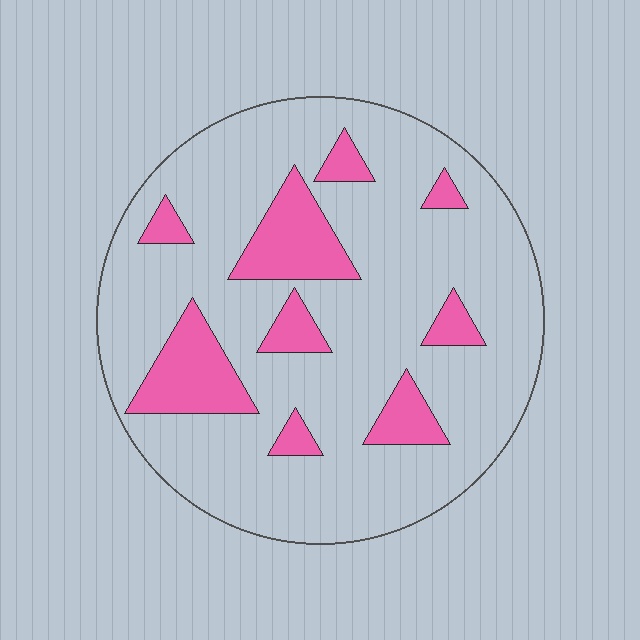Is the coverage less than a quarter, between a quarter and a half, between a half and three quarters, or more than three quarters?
Less than a quarter.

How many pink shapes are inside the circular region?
9.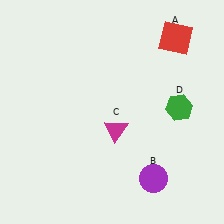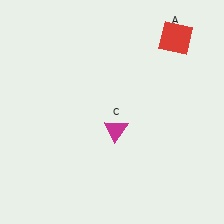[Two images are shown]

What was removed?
The purple circle (B), the green hexagon (D) were removed in Image 2.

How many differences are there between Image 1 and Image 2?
There are 2 differences between the two images.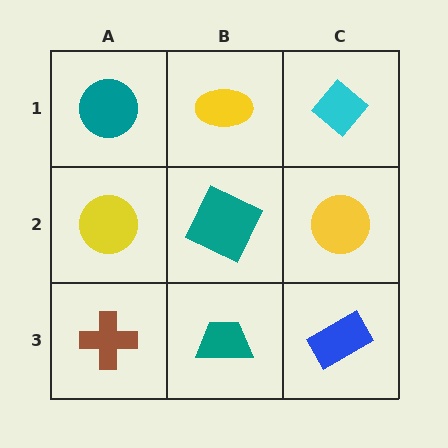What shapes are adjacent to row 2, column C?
A cyan diamond (row 1, column C), a blue rectangle (row 3, column C), a teal square (row 2, column B).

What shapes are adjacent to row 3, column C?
A yellow circle (row 2, column C), a teal trapezoid (row 3, column B).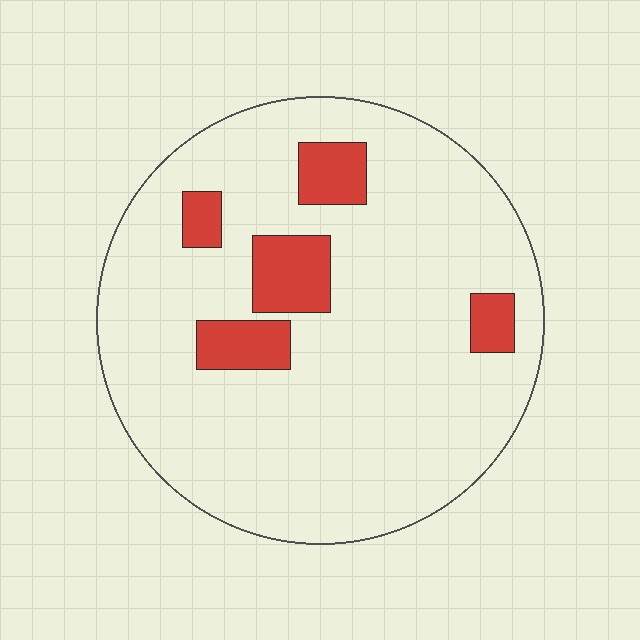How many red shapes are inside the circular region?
5.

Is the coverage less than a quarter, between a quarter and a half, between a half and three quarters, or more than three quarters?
Less than a quarter.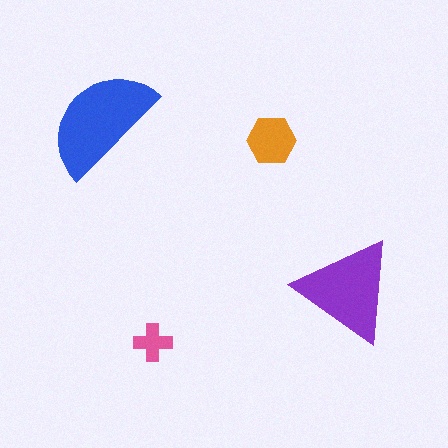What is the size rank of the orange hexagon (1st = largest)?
3rd.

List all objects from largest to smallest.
The blue semicircle, the purple triangle, the orange hexagon, the pink cross.